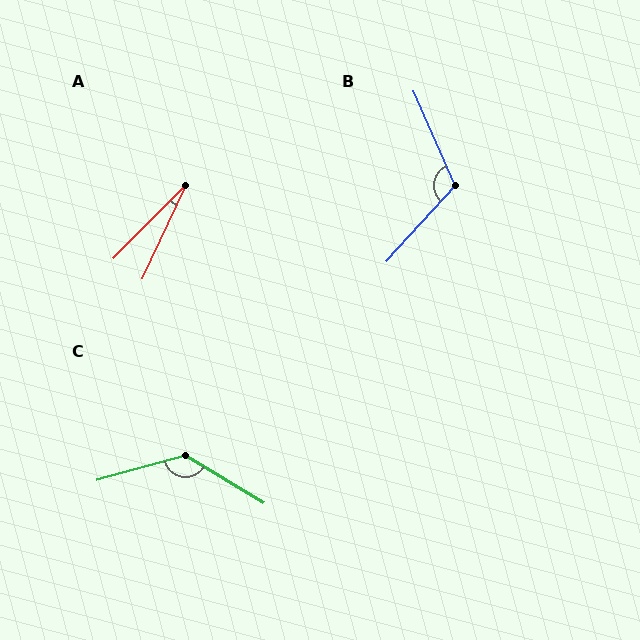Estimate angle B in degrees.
Approximately 114 degrees.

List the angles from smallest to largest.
A (19°), B (114°), C (134°).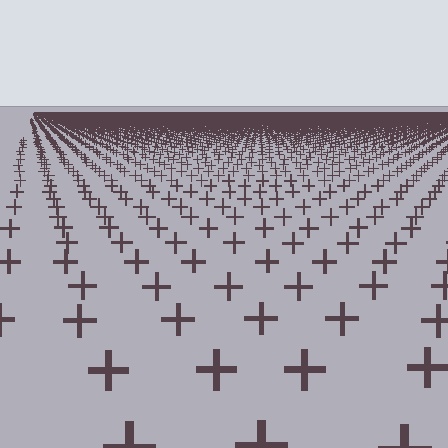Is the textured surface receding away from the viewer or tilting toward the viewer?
The surface is receding away from the viewer. Texture elements get smaller and denser toward the top.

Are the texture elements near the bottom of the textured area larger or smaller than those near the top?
Larger. Near the bottom, elements are closer to the viewer and appear at a bigger on-screen size.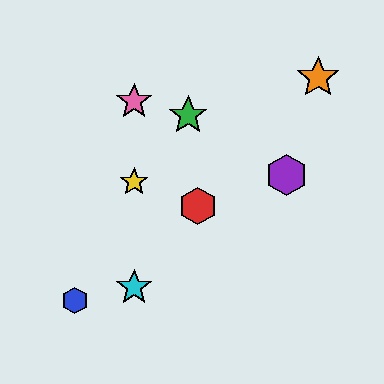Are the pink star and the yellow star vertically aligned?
Yes, both are at x≈134.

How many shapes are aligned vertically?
3 shapes (the yellow star, the cyan star, the pink star) are aligned vertically.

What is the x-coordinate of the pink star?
The pink star is at x≈134.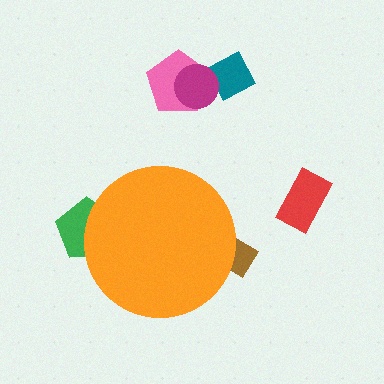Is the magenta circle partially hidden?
No, the magenta circle is fully visible.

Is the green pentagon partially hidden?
Yes, the green pentagon is partially hidden behind the orange circle.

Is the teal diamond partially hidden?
No, the teal diamond is fully visible.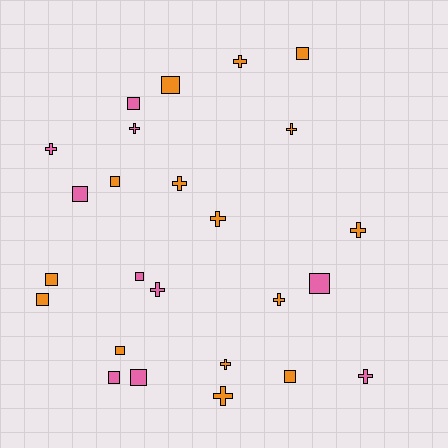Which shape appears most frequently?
Square, with 13 objects.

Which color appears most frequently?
Orange, with 15 objects.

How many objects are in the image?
There are 25 objects.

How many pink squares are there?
There are 6 pink squares.